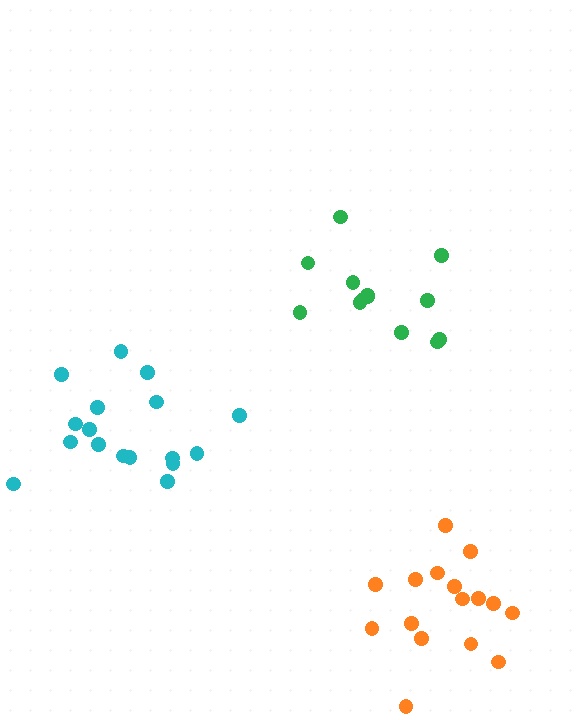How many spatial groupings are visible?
There are 3 spatial groupings.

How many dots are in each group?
Group 1: 13 dots, Group 2: 17 dots, Group 3: 16 dots (46 total).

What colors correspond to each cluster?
The clusters are colored: green, cyan, orange.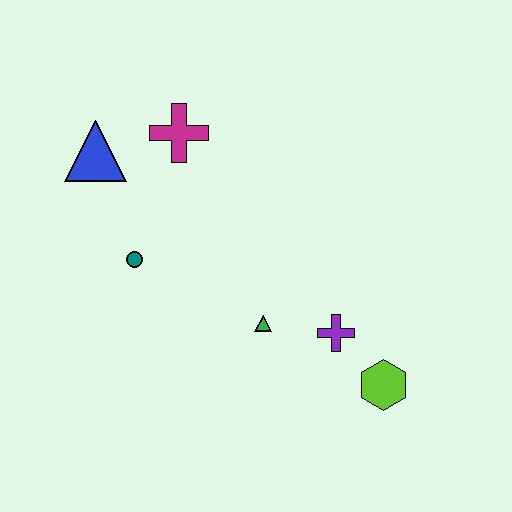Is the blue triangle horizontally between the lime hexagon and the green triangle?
No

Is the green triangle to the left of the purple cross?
Yes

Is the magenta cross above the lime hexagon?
Yes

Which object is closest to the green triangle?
The purple cross is closest to the green triangle.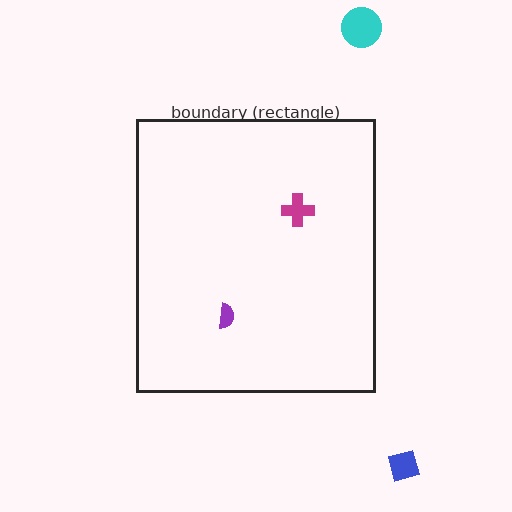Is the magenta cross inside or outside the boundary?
Inside.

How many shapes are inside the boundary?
2 inside, 2 outside.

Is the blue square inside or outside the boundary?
Outside.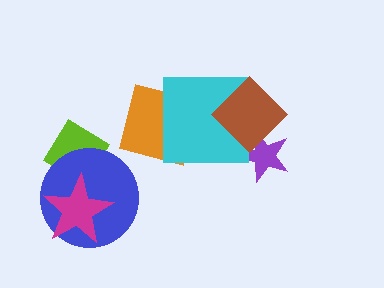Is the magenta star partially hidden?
No, no other shape covers it.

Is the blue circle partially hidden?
Yes, it is partially covered by another shape.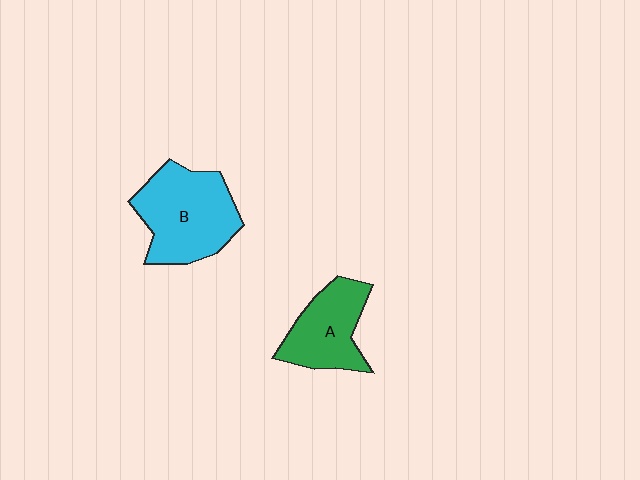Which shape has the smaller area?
Shape A (green).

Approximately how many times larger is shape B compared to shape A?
Approximately 1.4 times.